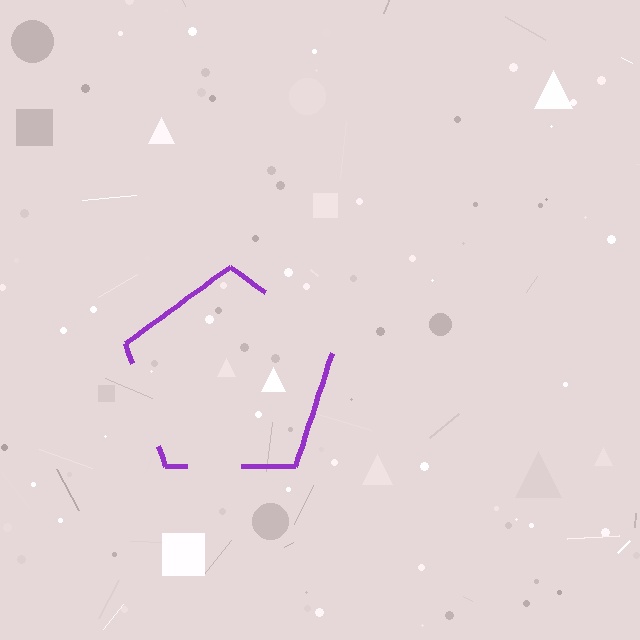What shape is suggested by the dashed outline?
The dashed outline suggests a pentagon.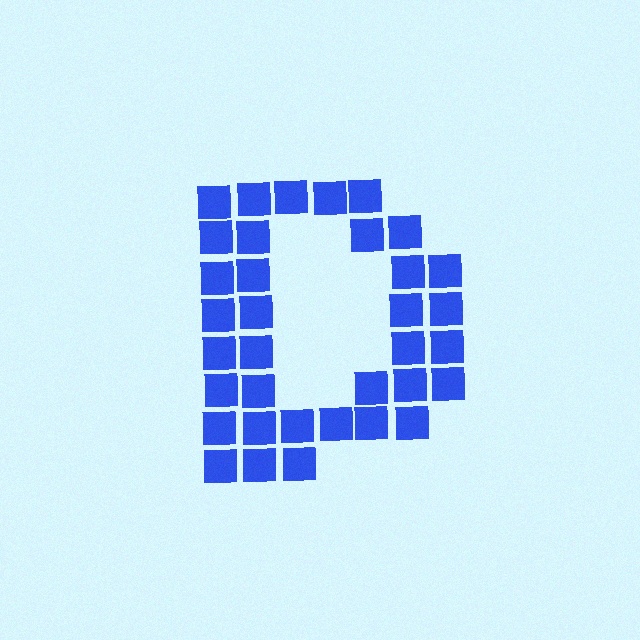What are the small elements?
The small elements are squares.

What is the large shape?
The large shape is the letter D.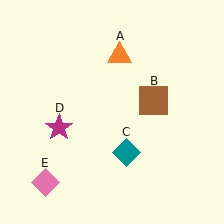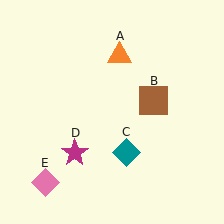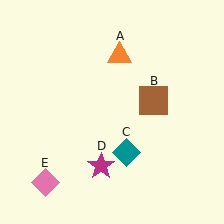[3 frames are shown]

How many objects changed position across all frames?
1 object changed position: magenta star (object D).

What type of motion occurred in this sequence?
The magenta star (object D) rotated counterclockwise around the center of the scene.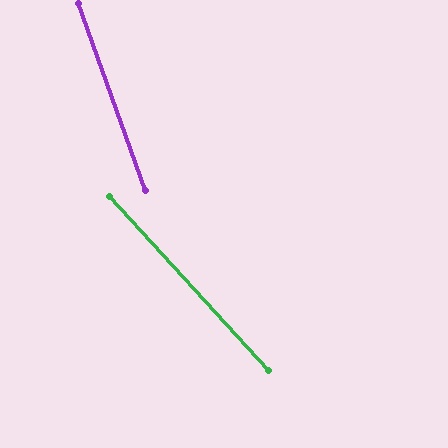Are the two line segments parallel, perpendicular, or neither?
Neither parallel nor perpendicular — they differ by about 23°.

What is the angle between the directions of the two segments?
Approximately 23 degrees.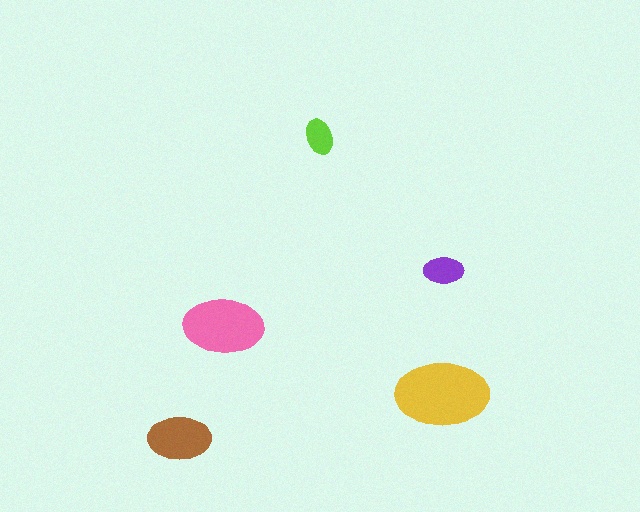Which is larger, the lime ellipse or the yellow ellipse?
The yellow one.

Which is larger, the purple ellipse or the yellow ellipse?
The yellow one.